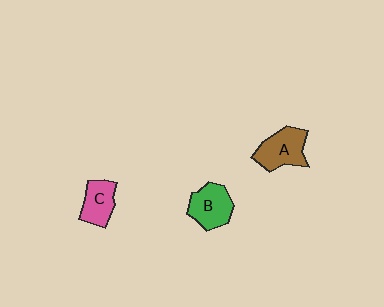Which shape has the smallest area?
Shape C (pink).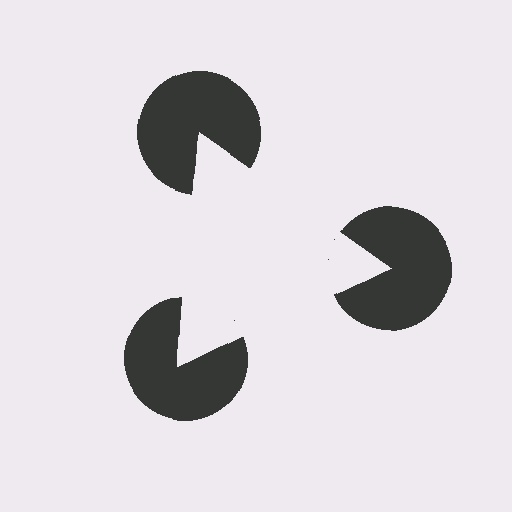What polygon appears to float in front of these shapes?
An illusory triangle — its edges are inferred from the aligned wedge cuts in the pac-man discs, not physically drawn.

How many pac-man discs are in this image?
There are 3 — one at each vertex of the illusory triangle.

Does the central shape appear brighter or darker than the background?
It typically appears slightly brighter than the background, even though no actual brightness change is drawn.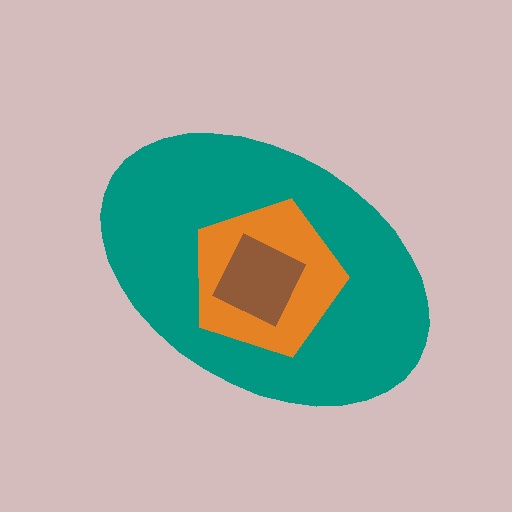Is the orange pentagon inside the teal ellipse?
Yes.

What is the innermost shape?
The brown square.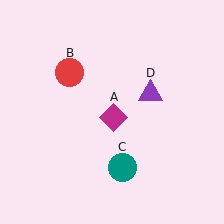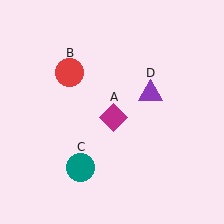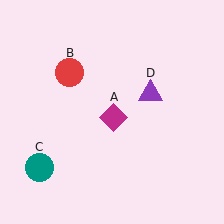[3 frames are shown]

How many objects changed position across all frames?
1 object changed position: teal circle (object C).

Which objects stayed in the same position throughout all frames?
Magenta diamond (object A) and red circle (object B) and purple triangle (object D) remained stationary.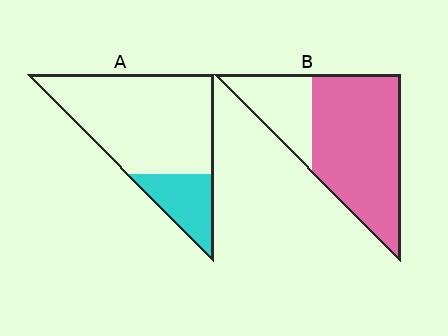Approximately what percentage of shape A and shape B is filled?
A is approximately 20% and B is approximately 75%.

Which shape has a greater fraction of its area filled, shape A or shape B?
Shape B.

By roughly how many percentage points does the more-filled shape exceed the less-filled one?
By roughly 50 percentage points (B over A).